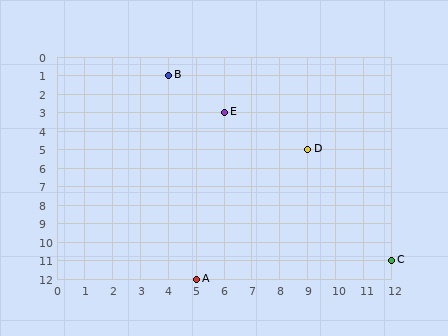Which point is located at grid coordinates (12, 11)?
Point C is at (12, 11).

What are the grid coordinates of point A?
Point A is at grid coordinates (5, 12).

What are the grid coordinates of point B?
Point B is at grid coordinates (4, 1).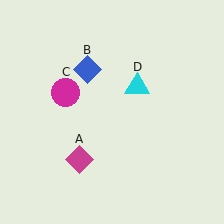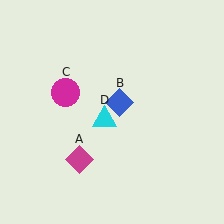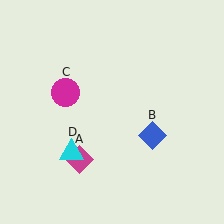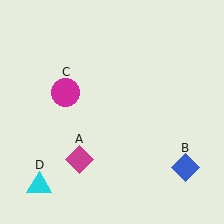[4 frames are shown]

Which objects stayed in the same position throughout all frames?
Magenta diamond (object A) and magenta circle (object C) remained stationary.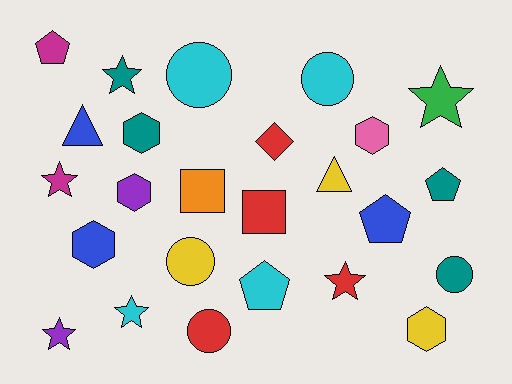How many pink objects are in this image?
There is 1 pink object.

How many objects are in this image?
There are 25 objects.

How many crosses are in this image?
There are no crosses.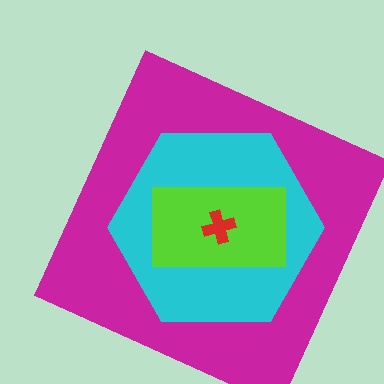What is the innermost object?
The red cross.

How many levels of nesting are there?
4.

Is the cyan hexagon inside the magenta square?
Yes.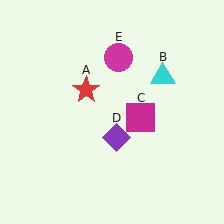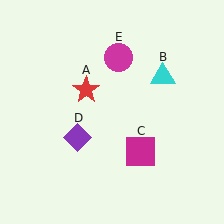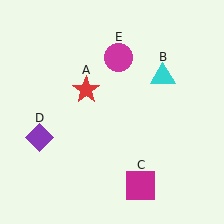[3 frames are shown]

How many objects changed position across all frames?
2 objects changed position: magenta square (object C), purple diamond (object D).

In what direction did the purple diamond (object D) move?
The purple diamond (object D) moved left.